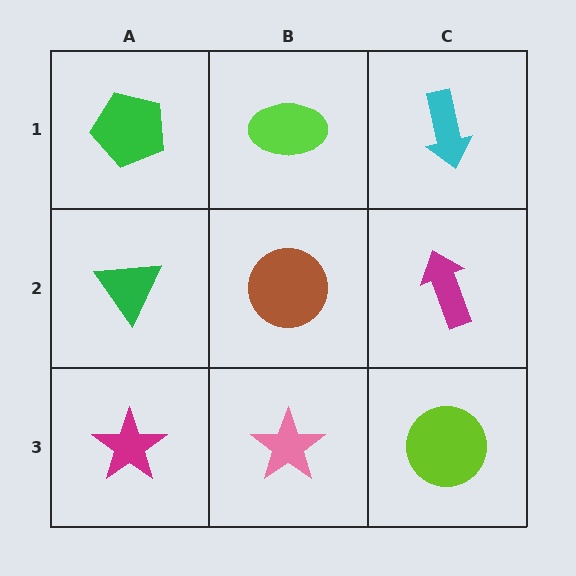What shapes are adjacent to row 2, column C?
A cyan arrow (row 1, column C), a lime circle (row 3, column C), a brown circle (row 2, column B).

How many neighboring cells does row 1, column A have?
2.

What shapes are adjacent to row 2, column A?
A green pentagon (row 1, column A), a magenta star (row 3, column A), a brown circle (row 2, column B).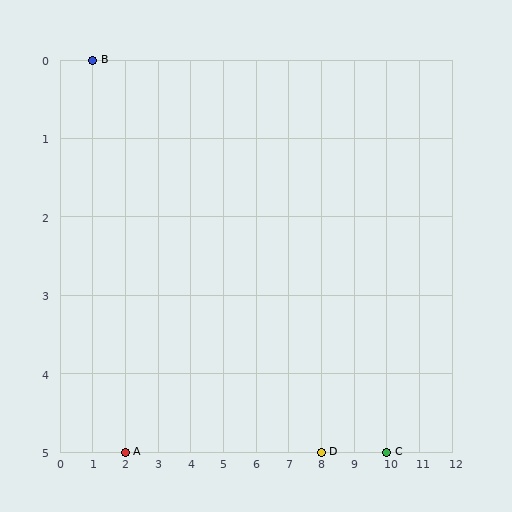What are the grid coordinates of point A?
Point A is at grid coordinates (2, 5).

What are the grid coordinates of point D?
Point D is at grid coordinates (8, 5).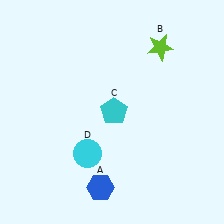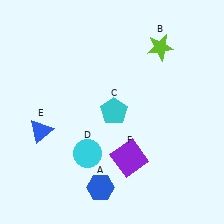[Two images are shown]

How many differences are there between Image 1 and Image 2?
There are 2 differences between the two images.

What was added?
A blue triangle (E), a purple square (F) were added in Image 2.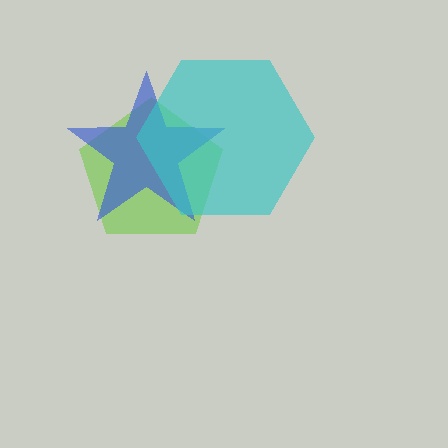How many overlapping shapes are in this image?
There are 3 overlapping shapes in the image.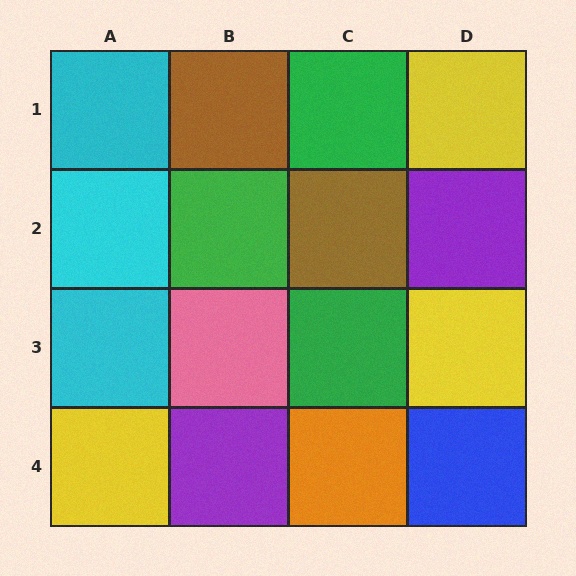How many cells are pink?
1 cell is pink.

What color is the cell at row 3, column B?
Pink.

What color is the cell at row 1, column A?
Cyan.